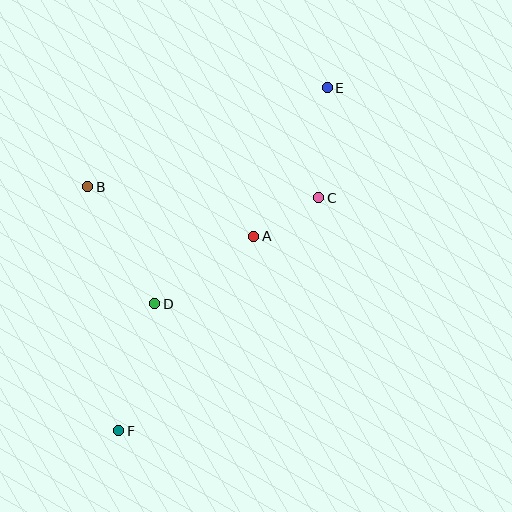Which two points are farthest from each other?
Points E and F are farthest from each other.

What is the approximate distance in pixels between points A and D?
The distance between A and D is approximately 120 pixels.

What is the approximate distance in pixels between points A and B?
The distance between A and B is approximately 173 pixels.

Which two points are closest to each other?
Points A and C are closest to each other.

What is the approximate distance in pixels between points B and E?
The distance between B and E is approximately 259 pixels.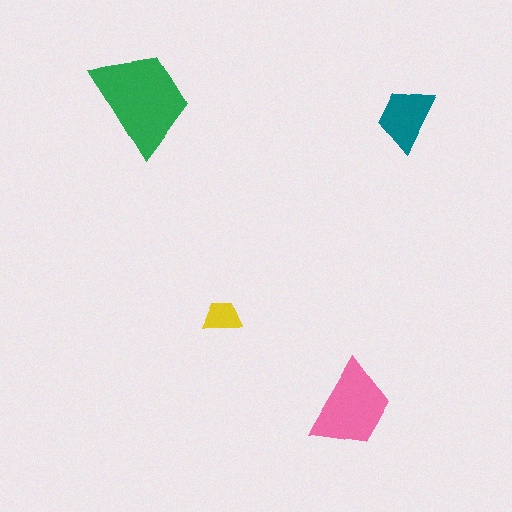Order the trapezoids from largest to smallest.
the green one, the pink one, the teal one, the yellow one.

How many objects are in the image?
There are 4 objects in the image.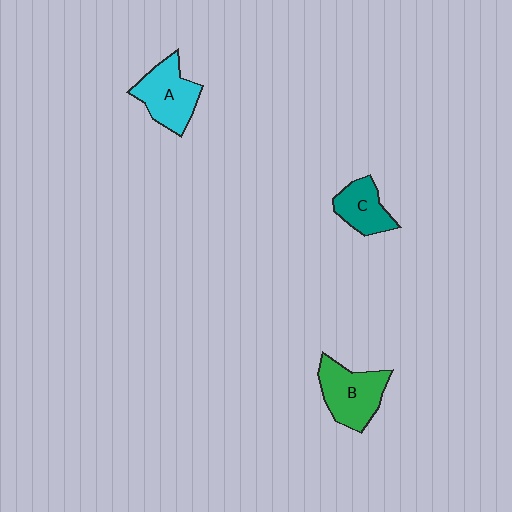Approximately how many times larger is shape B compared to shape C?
Approximately 1.4 times.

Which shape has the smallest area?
Shape C (teal).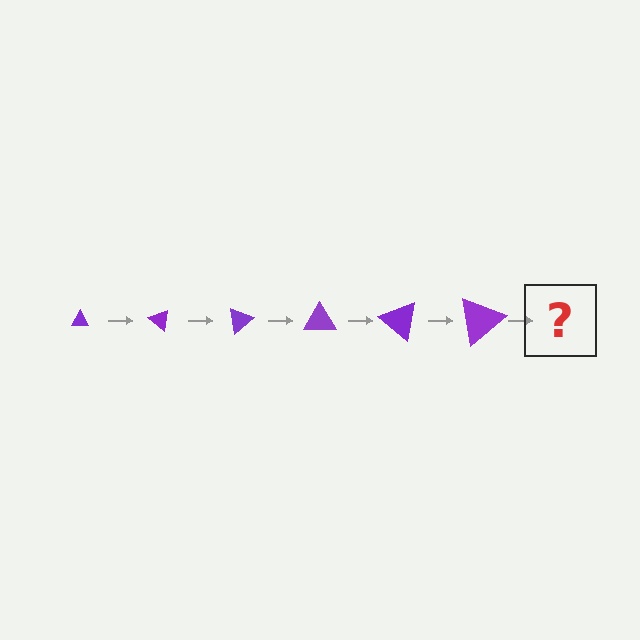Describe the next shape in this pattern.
It should be a triangle, larger than the previous one and rotated 240 degrees from the start.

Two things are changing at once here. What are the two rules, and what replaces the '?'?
The two rules are that the triangle grows larger each step and it rotates 40 degrees each step. The '?' should be a triangle, larger than the previous one and rotated 240 degrees from the start.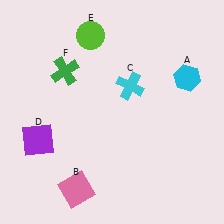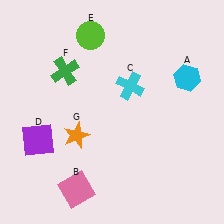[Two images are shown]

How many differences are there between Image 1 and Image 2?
There is 1 difference between the two images.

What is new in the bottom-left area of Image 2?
An orange star (G) was added in the bottom-left area of Image 2.